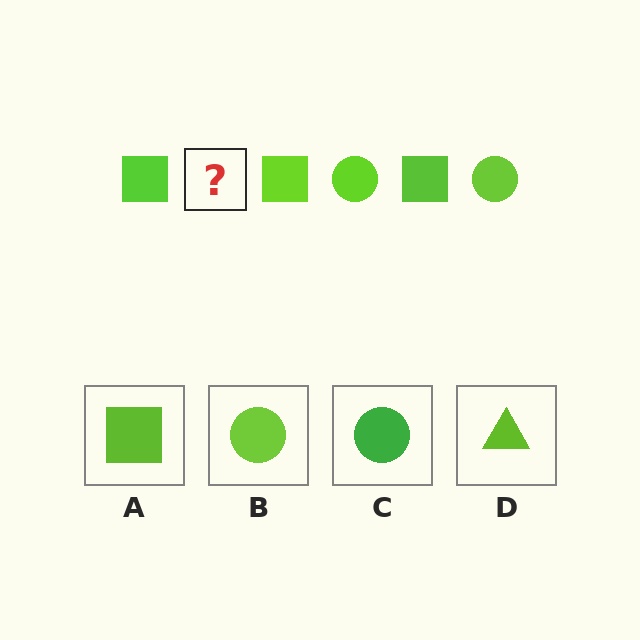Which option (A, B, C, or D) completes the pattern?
B.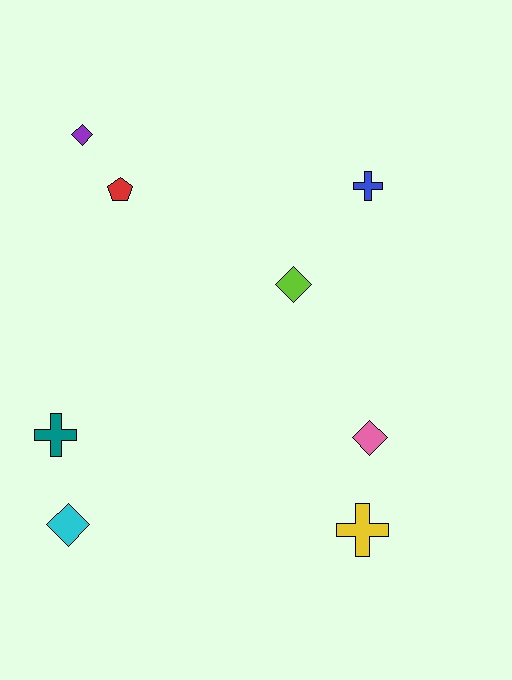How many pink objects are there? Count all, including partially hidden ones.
There is 1 pink object.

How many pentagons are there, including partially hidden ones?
There is 1 pentagon.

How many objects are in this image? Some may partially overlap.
There are 8 objects.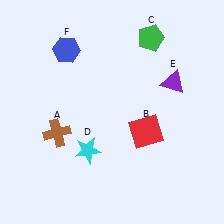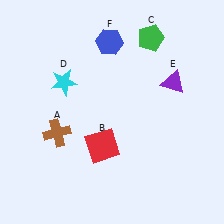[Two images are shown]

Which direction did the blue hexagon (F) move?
The blue hexagon (F) moved right.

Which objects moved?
The objects that moved are: the red square (B), the cyan star (D), the blue hexagon (F).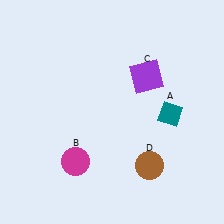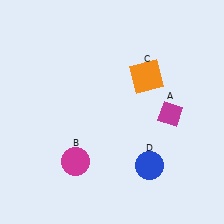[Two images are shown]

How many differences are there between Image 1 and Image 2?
There are 3 differences between the two images.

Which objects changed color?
A changed from teal to magenta. C changed from purple to orange. D changed from brown to blue.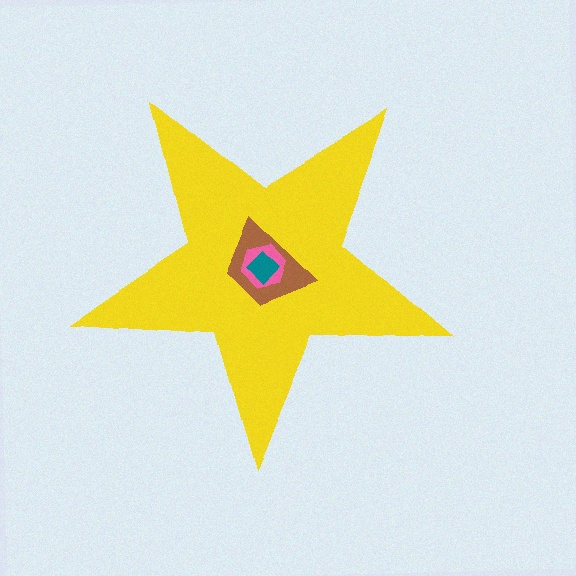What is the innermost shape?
The teal diamond.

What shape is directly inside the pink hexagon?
The teal diamond.